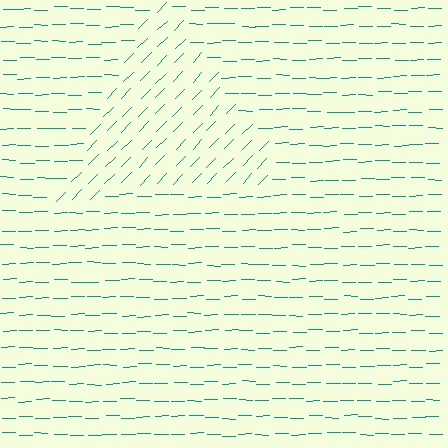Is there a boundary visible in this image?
Yes, there is a texture boundary formed by a change in line orientation.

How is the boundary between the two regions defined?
The boundary is defined purely by a change in line orientation (approximately 45 degrees difference). All lines are the same color and thickness.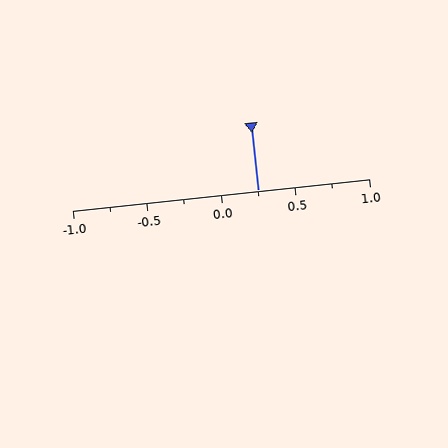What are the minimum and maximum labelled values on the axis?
The axis runs from -1.0 to 1.0.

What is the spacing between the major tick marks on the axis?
The major ticks are spaced 0.5 apart.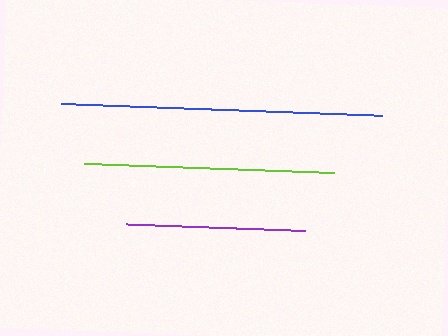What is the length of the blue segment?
The blue segment is approximately 321 pixels long.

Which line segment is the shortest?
The purple line is the shortest at approximately 179 pixels.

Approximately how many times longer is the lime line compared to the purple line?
The lime line is approximately 1.4 times the length of the purple line.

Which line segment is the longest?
The blue line is the longest at approximately 321 pixels.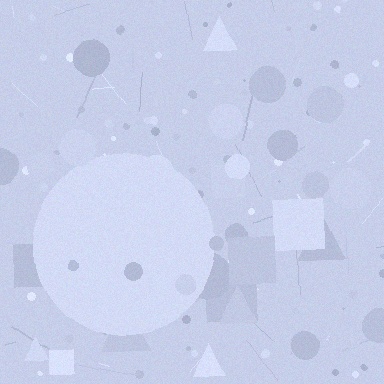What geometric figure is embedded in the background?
A circle is embedded in the background.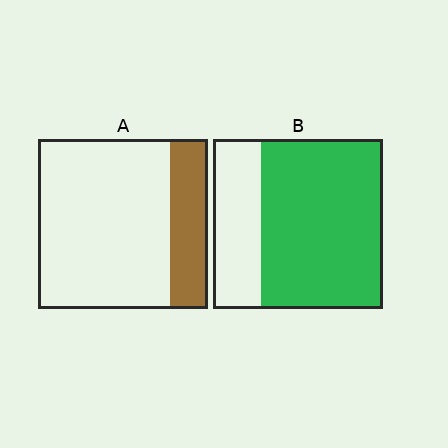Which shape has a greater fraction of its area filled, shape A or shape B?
Shape B.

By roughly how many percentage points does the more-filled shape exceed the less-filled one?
By roughly 50 percentage points (B over A).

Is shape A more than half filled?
No.